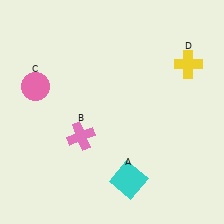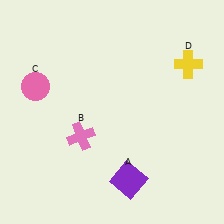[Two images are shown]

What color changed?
The square (A) changed from cyan in Image 1 to purple in Image 2.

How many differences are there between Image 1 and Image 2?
There is 1 difference between the two images.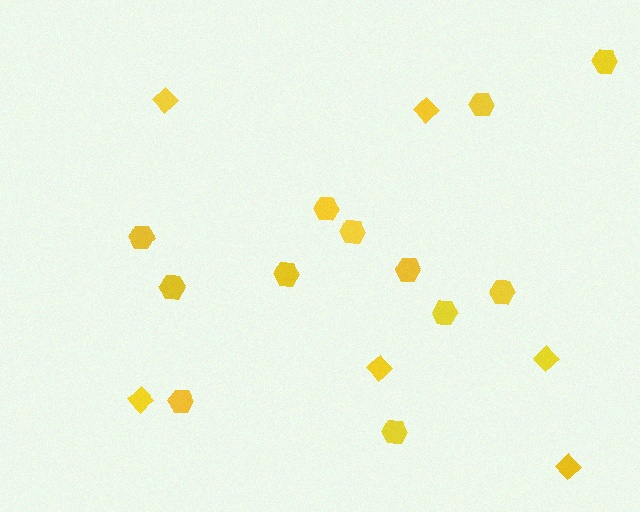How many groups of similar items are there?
There are 2 groups: one group of hexagons (12) and one group of diamonds (6).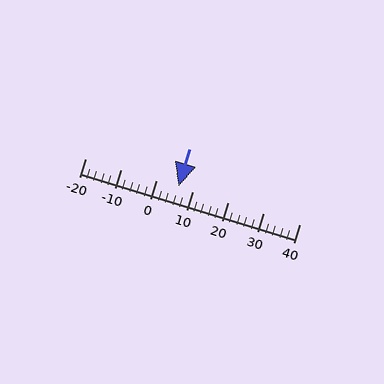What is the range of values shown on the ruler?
The ruler shows values from -20 to 40.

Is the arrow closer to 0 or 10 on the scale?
The arrow is closer to 10.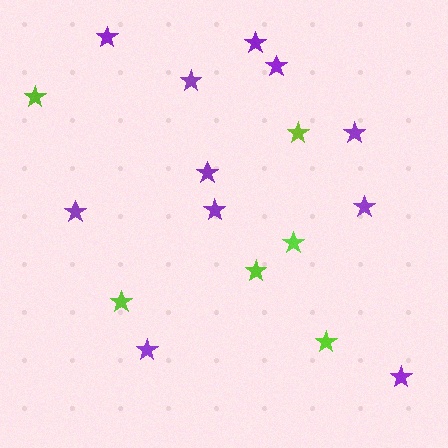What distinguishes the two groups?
There are 2 groups: one group of purple stars (11) and one group of lime stars (6).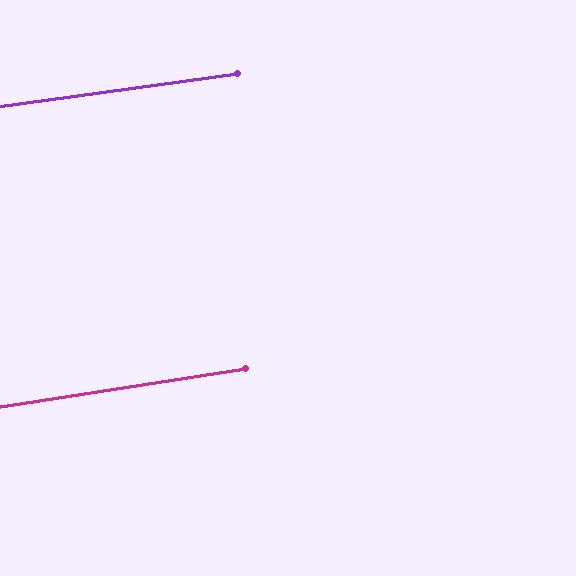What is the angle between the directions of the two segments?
Approximately 1 degree.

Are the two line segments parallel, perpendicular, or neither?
Parallel — their directions differ by only 1.1°.